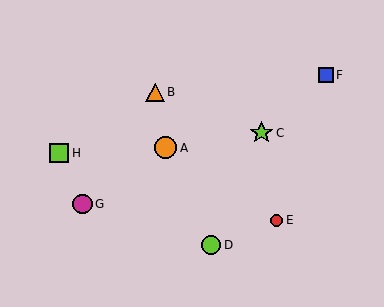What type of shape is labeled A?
Shape A is an orange circle.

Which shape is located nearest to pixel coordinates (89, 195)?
The magenta circle (labeled G) at (82, 204) is nearest to that location.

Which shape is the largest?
The lime star (labeled C) is the largest.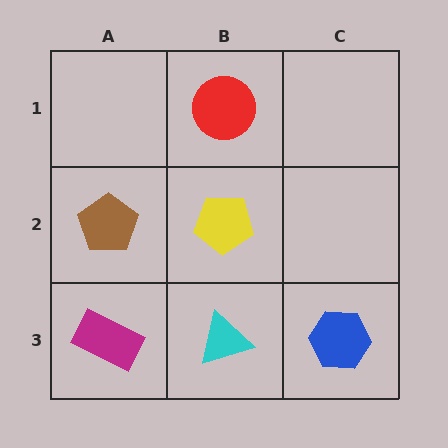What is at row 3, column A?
A magenta rectangle.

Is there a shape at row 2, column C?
No, that cell is empty.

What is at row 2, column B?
A yellow pentagon.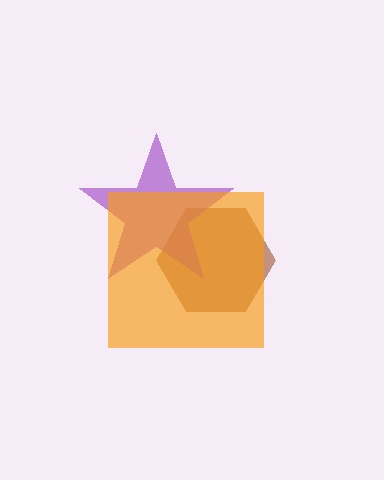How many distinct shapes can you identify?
There are 3 distinct shapes: a brown hexagon, a purple star, an orange square.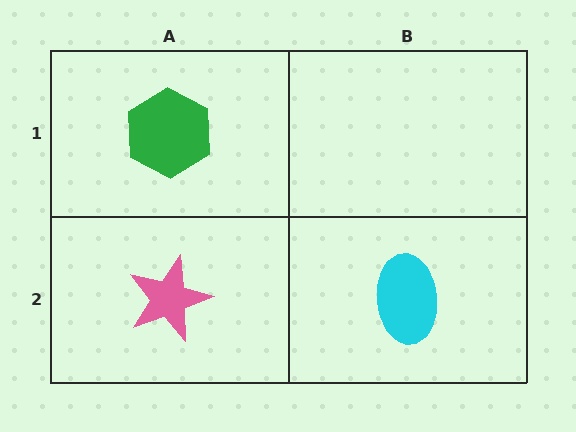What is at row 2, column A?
A pink star.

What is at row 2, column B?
A cyan ellipse.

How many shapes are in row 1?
1 shape.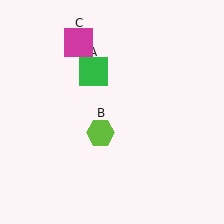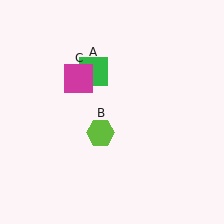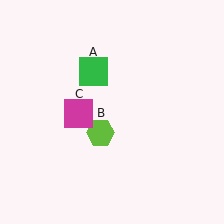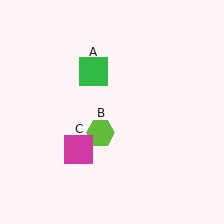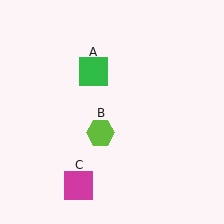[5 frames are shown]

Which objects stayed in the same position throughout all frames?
Green square (object A) and lime hexagon (object B) remained stationary.